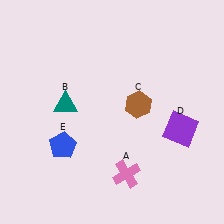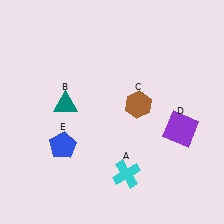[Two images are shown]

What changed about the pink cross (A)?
In Image 1, A is pink. In Image 2, it changed to cyan.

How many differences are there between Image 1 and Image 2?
There is 1 difference between the two images.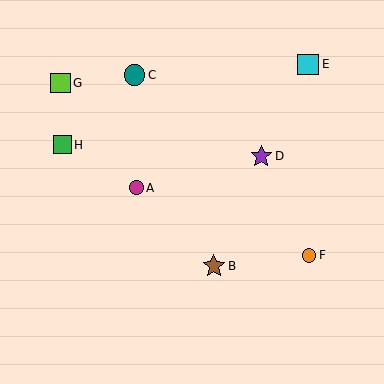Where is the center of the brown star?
The center of the brown star is at (214, 266).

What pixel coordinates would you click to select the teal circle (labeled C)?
Click at (134, 75) to select the teal circle C.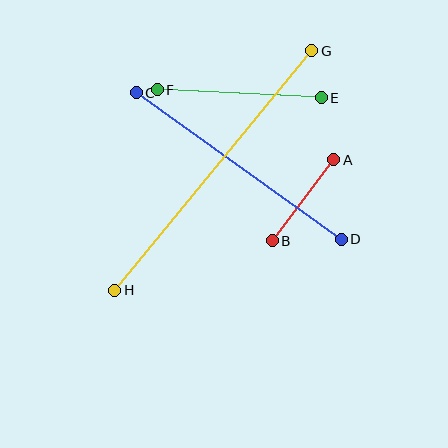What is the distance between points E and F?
The distance is approximately 164 pixels.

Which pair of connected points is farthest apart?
Points G and H are farthest apart.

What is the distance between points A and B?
The distance is approximately 102 pixels.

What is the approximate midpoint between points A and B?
The midpoint is at approximately (303, 200) pixels.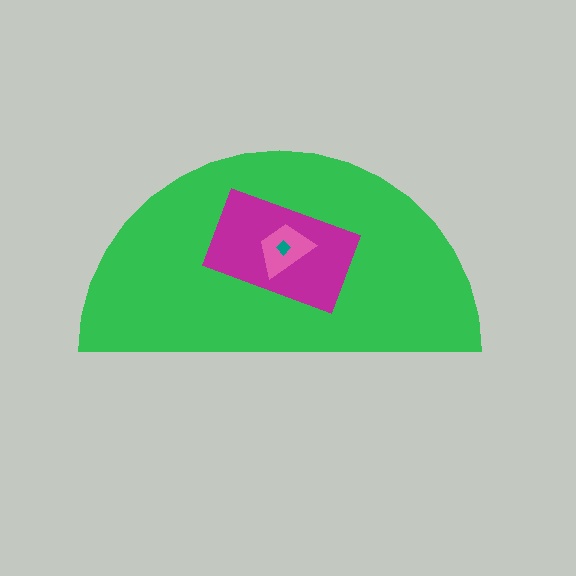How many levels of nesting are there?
4.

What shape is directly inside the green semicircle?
The magenta rectangle.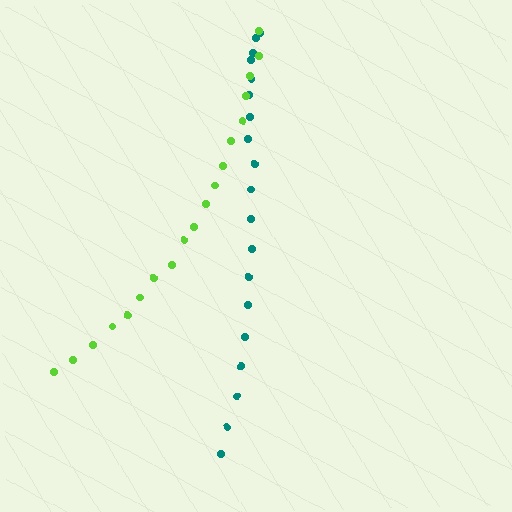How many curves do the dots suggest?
There are 2 distinct paths.